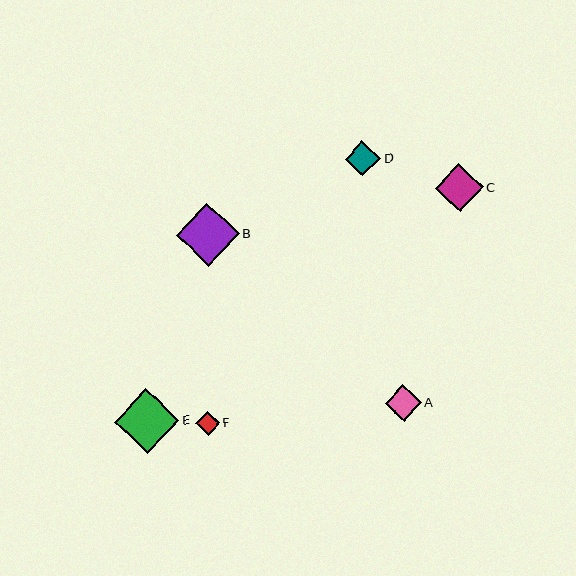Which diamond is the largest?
Diamond E is the largest with a size of approximately 65 pixels.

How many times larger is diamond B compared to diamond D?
Diamond B is approximately 1.8 times the size of diamond D.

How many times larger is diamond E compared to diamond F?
Diamond E is approximately 2.7 times the size of diamond F.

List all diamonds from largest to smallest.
From largest to smallest: E, B, C, A, D, F.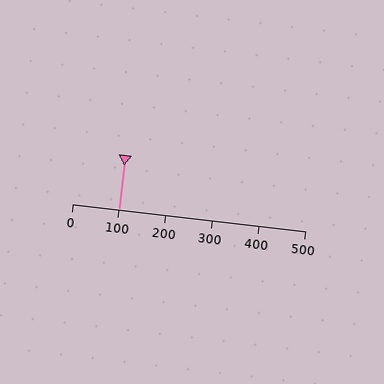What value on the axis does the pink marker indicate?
The marker indicates approximately 100.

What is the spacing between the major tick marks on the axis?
The major ticks are spaced 100 apart.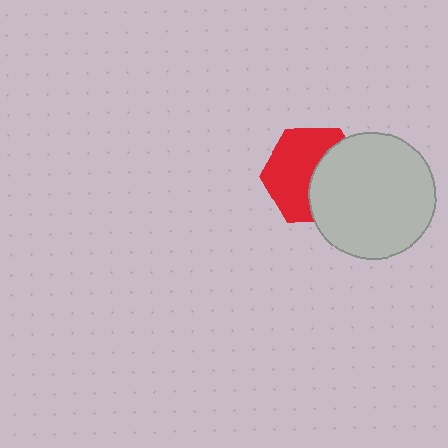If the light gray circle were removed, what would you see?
You would see the complete red hexagon.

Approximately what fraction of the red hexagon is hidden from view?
Roughly 43% of the red hexagon is hidden behind the light gray circle.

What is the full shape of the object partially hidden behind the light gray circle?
The partially hidden object is a red hexagon.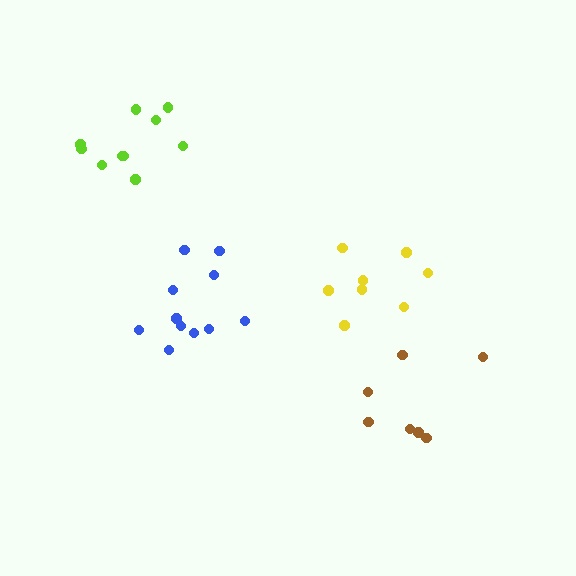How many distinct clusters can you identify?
There are 4 distinct clusters.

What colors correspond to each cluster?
The clusters are colored: yellow, lime, brown, blue.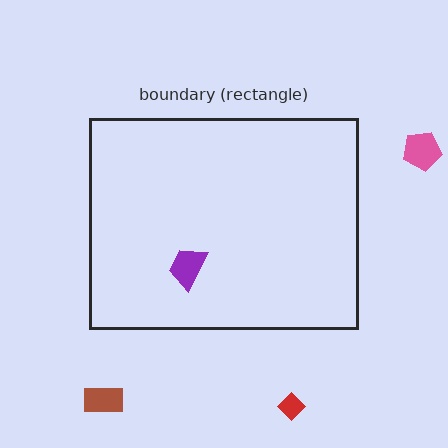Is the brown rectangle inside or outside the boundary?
Outside.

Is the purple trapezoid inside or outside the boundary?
Inside.